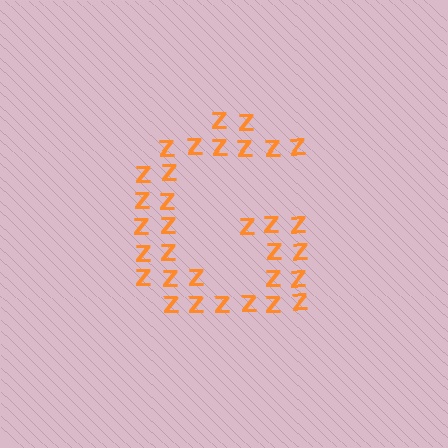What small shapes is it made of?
It is made of small letter Z's.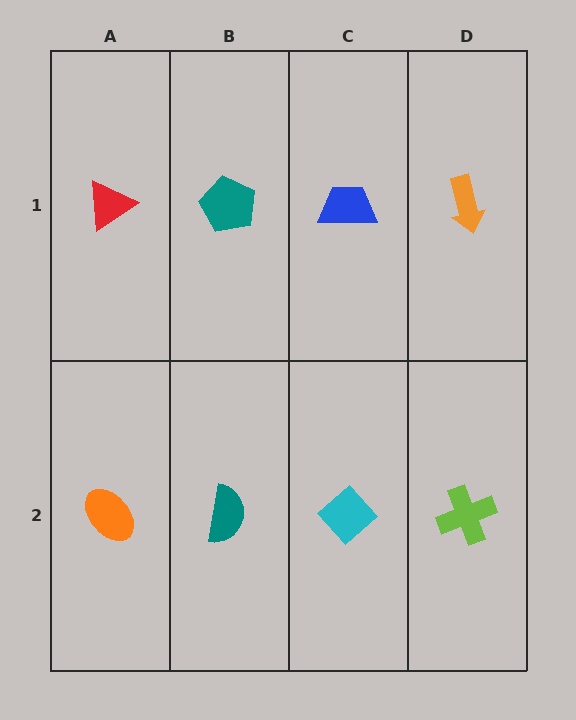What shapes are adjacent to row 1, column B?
A teal semicircle (row 2, column B), a red triangle (row 1, column A), a blue trapezoid (row 1, column C).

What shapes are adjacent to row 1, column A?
An orange ellipse (row 2, column A), a teal pentagon (row 1, column B).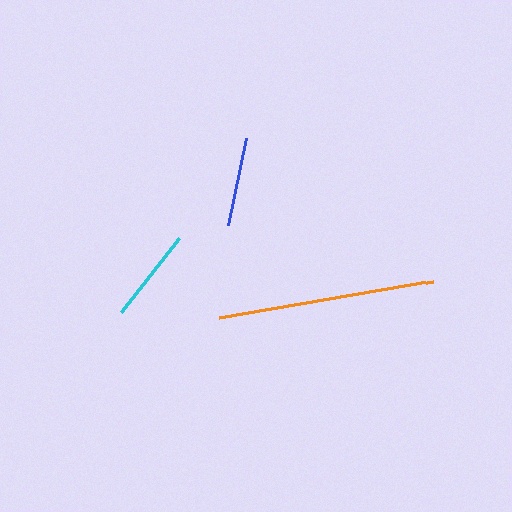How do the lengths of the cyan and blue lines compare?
The cyan and blue lines are approximately the same length.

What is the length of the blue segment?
The blue segment is approximately 88 pixels long.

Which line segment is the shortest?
The blue line is the shortest at approximately 88 pixels.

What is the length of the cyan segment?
The cyan segment is approximately 94 pixels long.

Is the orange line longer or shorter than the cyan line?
The orange line is longer than the cyan line.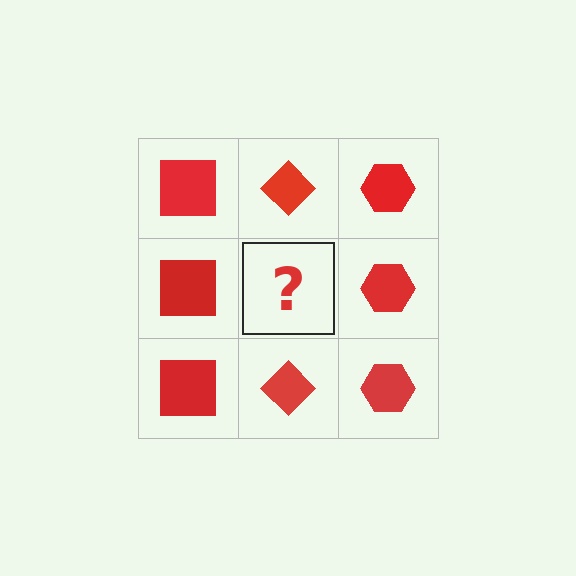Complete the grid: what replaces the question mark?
The question mark should be replaced with a red diamond.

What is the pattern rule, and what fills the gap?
The rule is that each column has a consistent shape. The gap should be filled with a red diamond.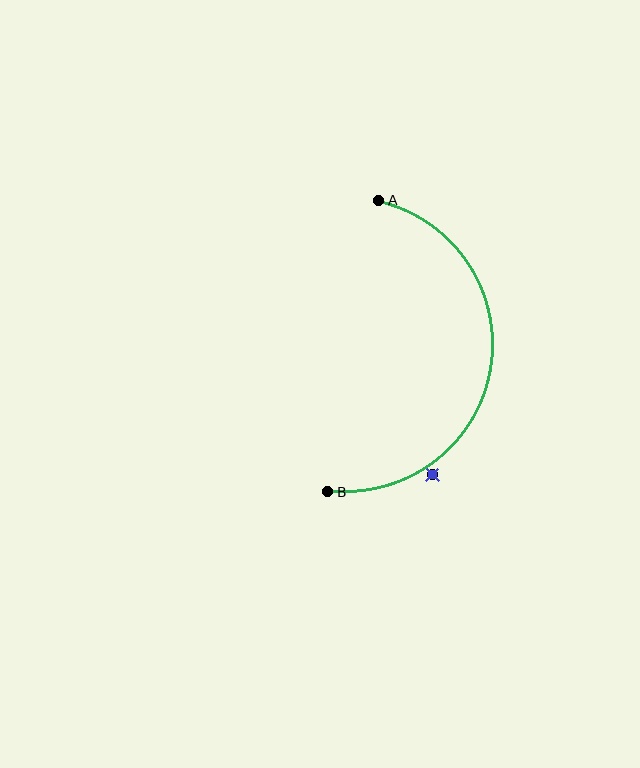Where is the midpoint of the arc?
The arc midpoint is the point on the curve farthest from the straight line joining A and B. It sits to the right of that line.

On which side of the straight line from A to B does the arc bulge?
The arc bulges to the right of the straight line connecting A and B.